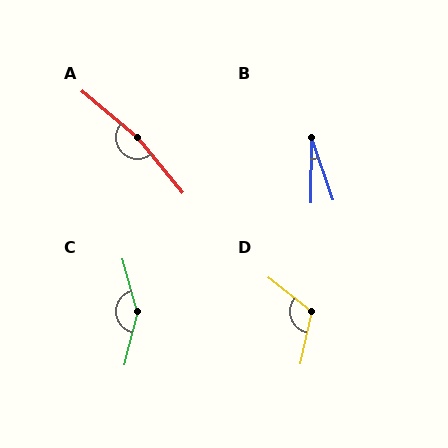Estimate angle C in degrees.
Approximately 151 degrees.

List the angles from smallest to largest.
B (20°), D (116°), C (151°), A (169°).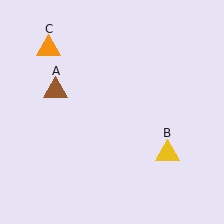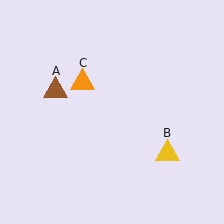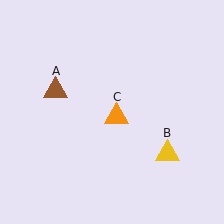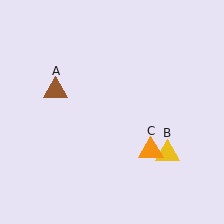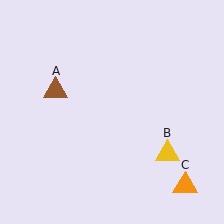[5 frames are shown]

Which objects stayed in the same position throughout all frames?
Brown triangle (object A) and yellow triangle (object B) remained stationary.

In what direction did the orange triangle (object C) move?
The orange triangle (object C) moved down and to the right.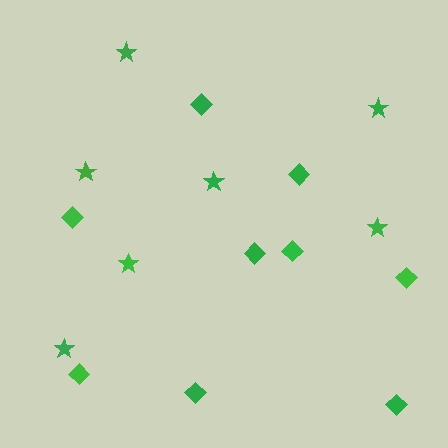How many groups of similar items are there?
There are 2 groups: one group of diamonds (9) and one group of stars (7).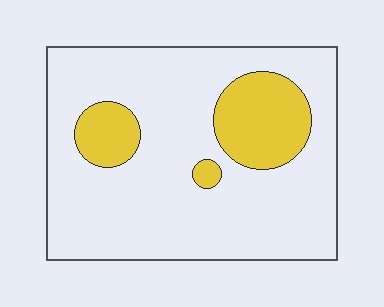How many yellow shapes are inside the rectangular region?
3.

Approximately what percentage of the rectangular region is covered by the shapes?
Approximately 20%.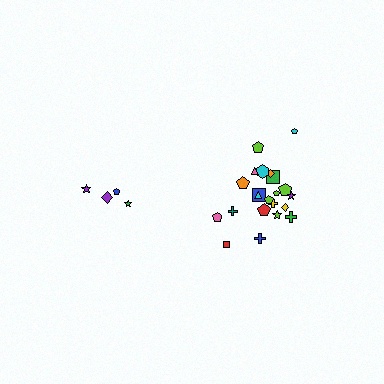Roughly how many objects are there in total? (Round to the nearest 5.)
Roughly 25 objects in total.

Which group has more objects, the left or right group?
The right group.